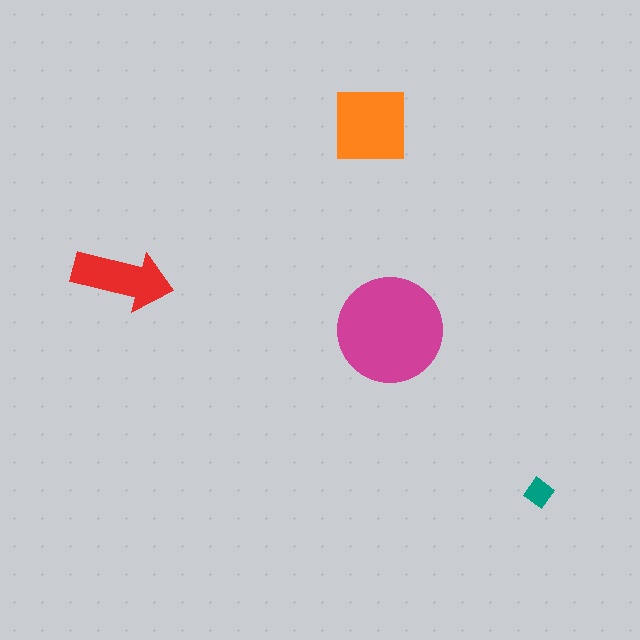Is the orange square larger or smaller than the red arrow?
Larger.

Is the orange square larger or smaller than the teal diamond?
Larger.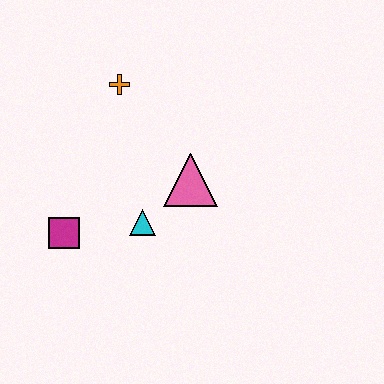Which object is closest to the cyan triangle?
The pink triangle is closest to the cyan triangle.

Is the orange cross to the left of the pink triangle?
Yes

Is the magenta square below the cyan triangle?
Yes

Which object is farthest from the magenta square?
The orange cross is farthest from the magenta square.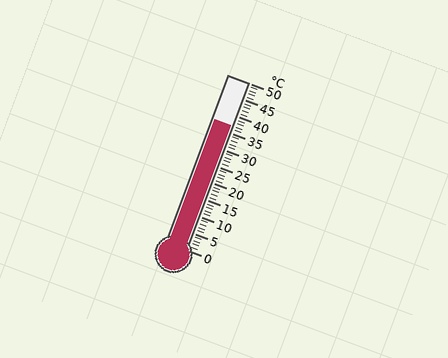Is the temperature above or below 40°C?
The temperature is below 40°C.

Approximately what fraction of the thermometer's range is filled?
The thermometer is filled to approximately 75% of its range.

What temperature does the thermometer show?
The thermometer shows approximately 37°C.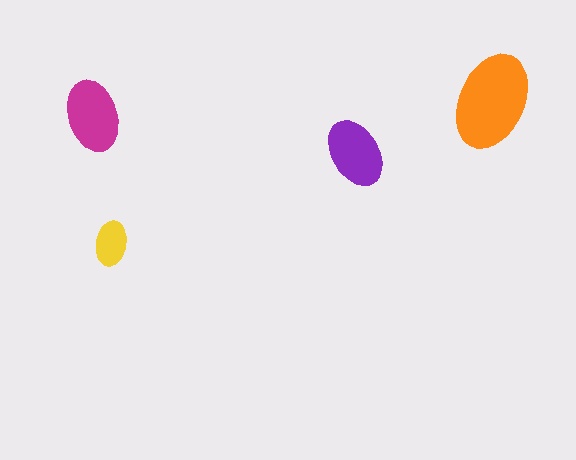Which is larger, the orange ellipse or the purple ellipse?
The orange one.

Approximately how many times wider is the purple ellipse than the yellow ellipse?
About 1.5 times wider.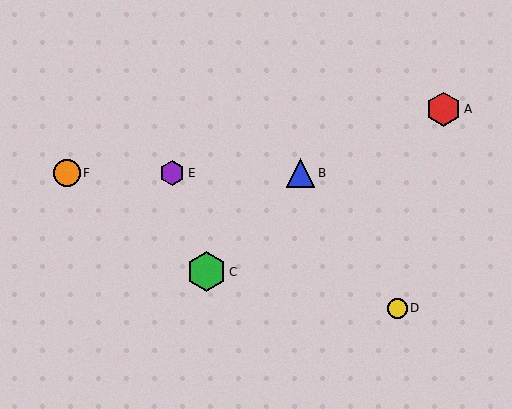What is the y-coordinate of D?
Object D is at y≈308.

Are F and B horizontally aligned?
Yes, both are at y≈173.